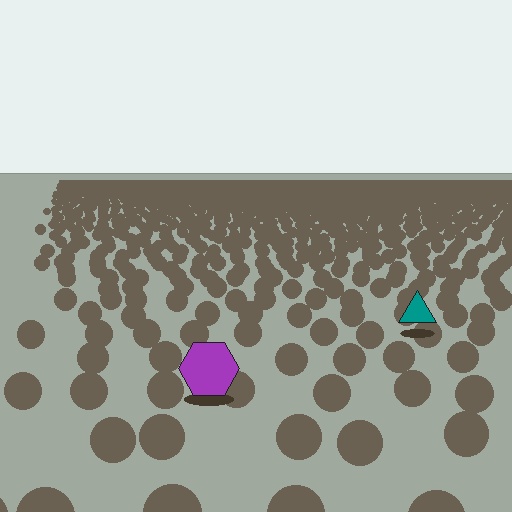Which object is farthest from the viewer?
The teal triangle is farthest from the viewer. It appears smaller and the ground texture around it is denser.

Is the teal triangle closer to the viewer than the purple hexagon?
No. The purple hexagon is closer — you can tell from the texture gradient: the ground texture is coarser near it.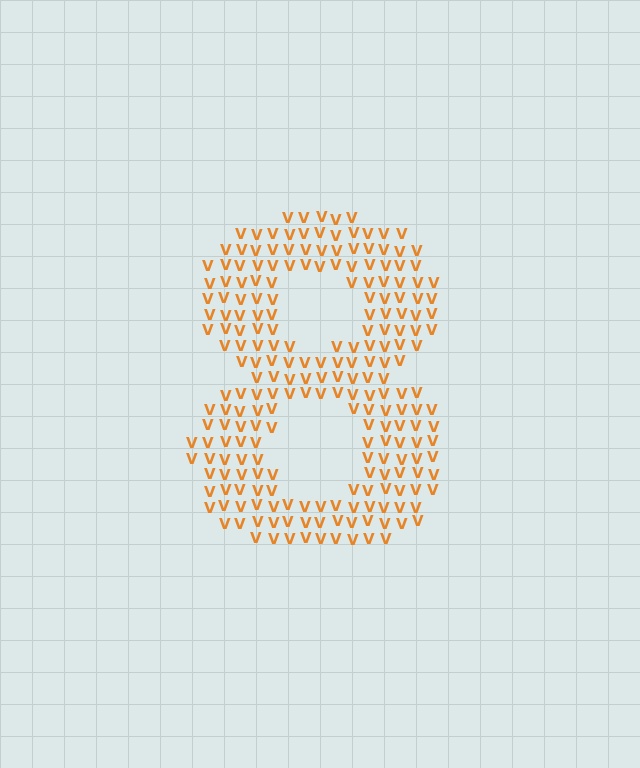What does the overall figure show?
The overall figure shows the digit 8.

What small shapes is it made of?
It is made of small letter V's.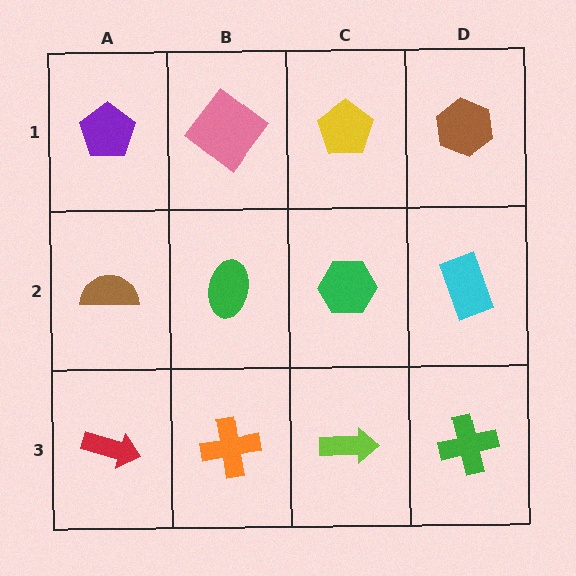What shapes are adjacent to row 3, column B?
A green ellipse (row 2, column B), a red arrow (row 3, column A), a lime arrow (row 3, column C).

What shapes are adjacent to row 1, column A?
A brown semicircle (row 2, column A), a pink diamond (row 1, column B).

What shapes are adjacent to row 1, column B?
A green ellipse (row 2, column B), a purple pentagon (row 1, column A), a yellow pentagon (row 1, column C).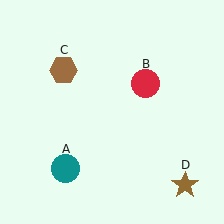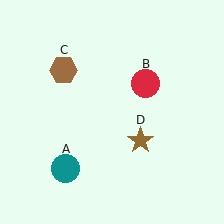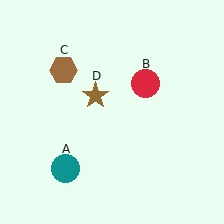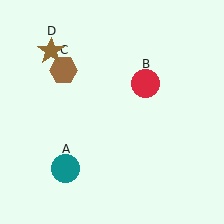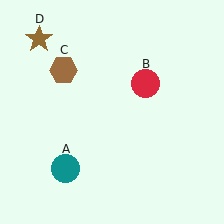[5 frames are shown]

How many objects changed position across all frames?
1 object changed position: brown star (object D).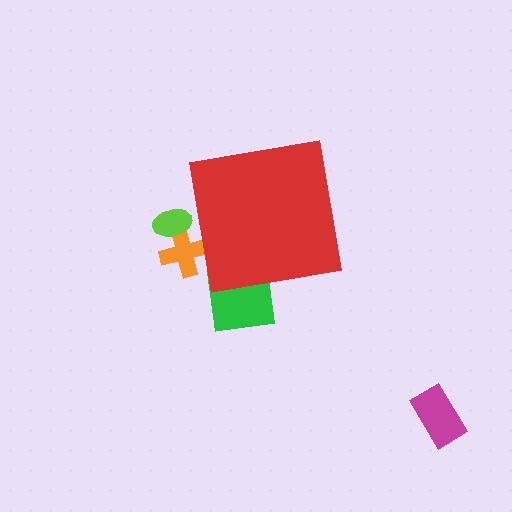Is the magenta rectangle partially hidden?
No, the magenta rectangle is fully visible.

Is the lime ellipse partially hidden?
Yes, the lime ellipse is partially hidden behind the red square.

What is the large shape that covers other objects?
A red square.